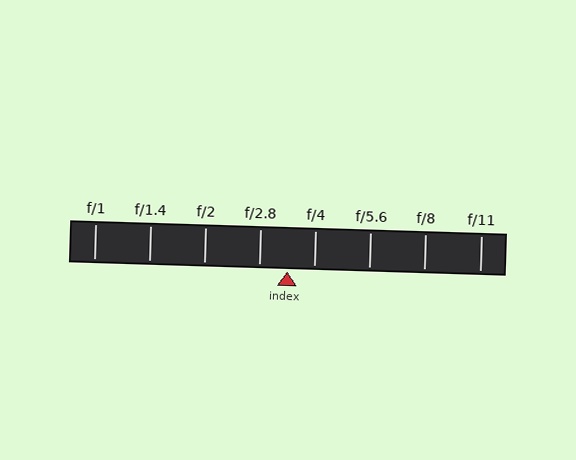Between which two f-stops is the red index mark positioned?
The index mark is between f/2.8 and f/4.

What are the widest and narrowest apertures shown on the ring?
The widest aperture shown is f/1 and the narrowest is f/11.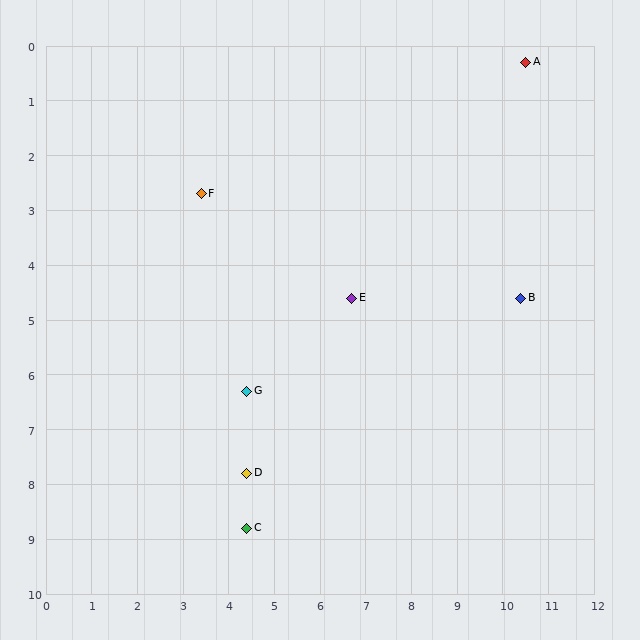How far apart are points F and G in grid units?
Points F and G are about 3.7 grid units apart.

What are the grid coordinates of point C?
Point C is at approximately (4.4, 8.8).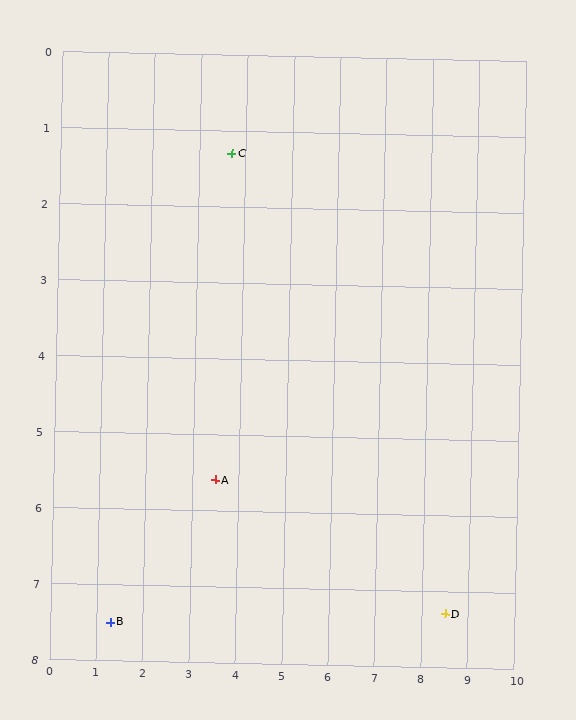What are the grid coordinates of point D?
Point D is at approximately (8.5, 7.3).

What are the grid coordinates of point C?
Point C is at approximately (3.7, 1.3).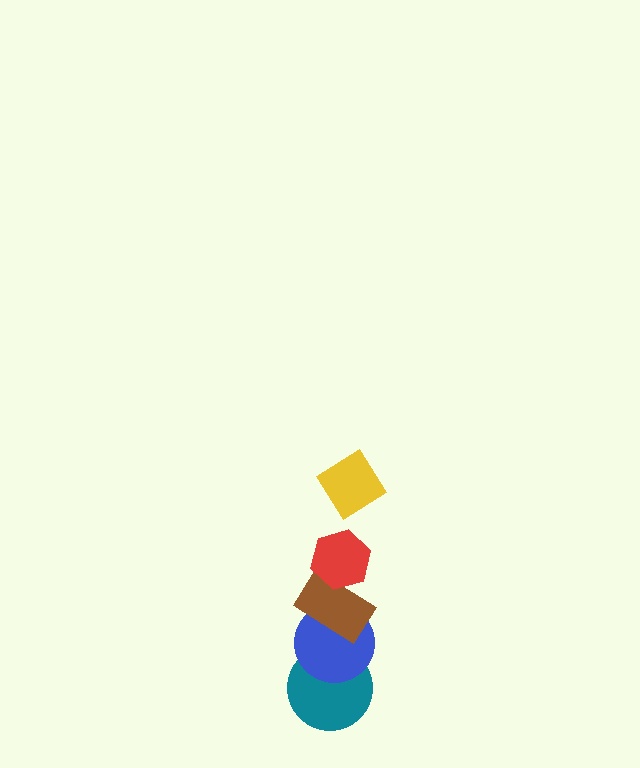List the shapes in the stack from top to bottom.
From top to bottom: the yellow diamond, the red hexagon, the brown rectangle, the blue circle, the teal circle.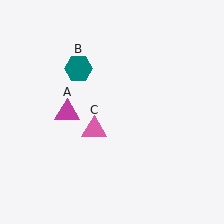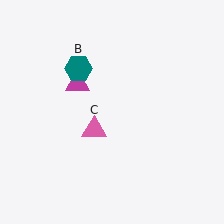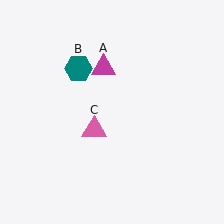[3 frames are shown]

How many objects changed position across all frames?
1 object changed position: magenta triangle (object A).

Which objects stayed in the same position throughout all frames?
Teal hexagon (object B) and pink triangle (object C) remained stationary.